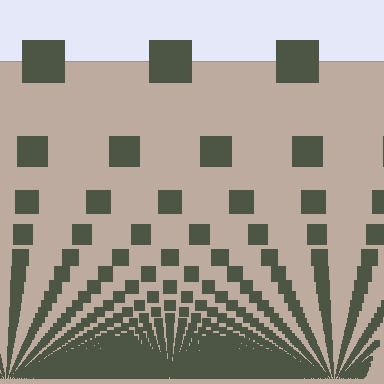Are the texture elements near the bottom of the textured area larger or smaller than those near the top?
Smaller. The gradient is inverted — elements near the bottom are smaller and denser.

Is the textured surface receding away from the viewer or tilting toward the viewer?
The surface appears to tilt toward the viewer. Texture elements get larger and sparser toward the top.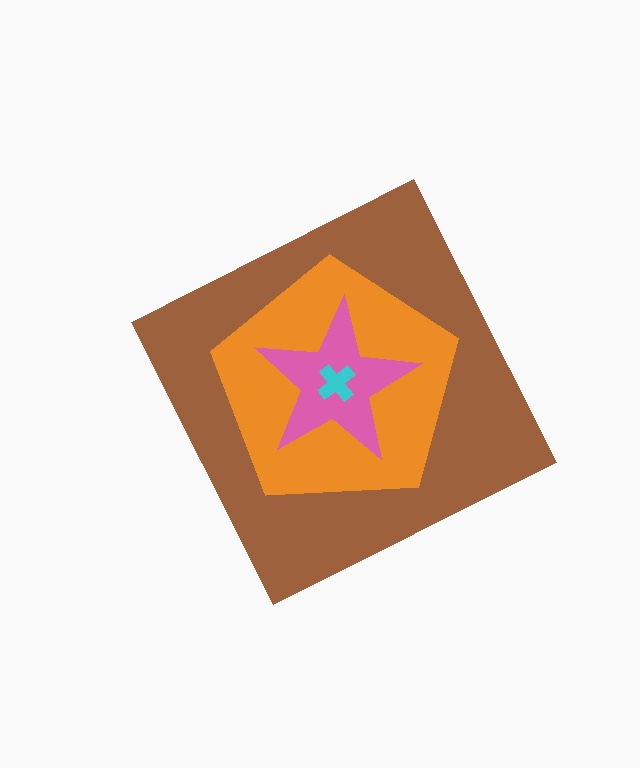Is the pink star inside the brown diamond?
Yes.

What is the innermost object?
The cyan cross.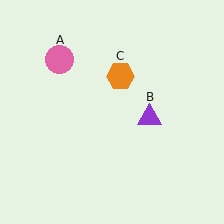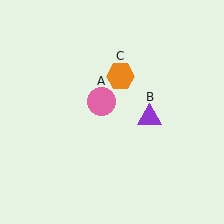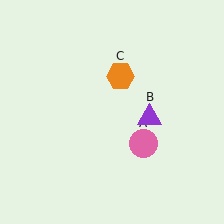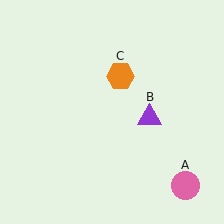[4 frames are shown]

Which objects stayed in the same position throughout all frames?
Purple triangle (object B) and orange hexagon (object C) remained stationary.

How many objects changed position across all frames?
1 object changed position: pink circle (object A).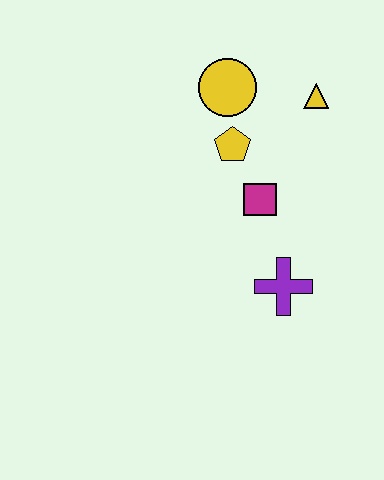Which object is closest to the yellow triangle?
The yellow circle is closest to the yellow triangle.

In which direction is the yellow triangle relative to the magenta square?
The yellow triangle is above the magenta square.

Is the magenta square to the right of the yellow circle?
Yes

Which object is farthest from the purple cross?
The yellow circle is farthest from the purple cross.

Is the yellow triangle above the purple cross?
Yes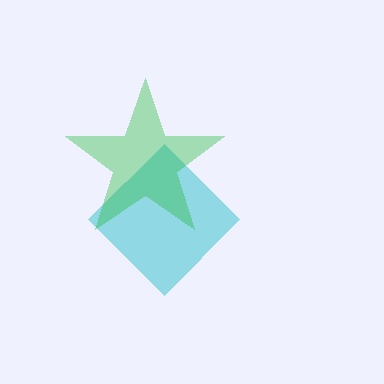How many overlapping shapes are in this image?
There are 2 overlapping shapes in the image.